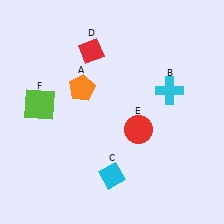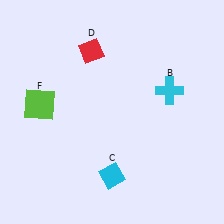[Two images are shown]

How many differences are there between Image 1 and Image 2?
There are 2 differences between the two images.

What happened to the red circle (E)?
The red circle (E) was removed in Image 2. It was in the bottom-right area of Image 1.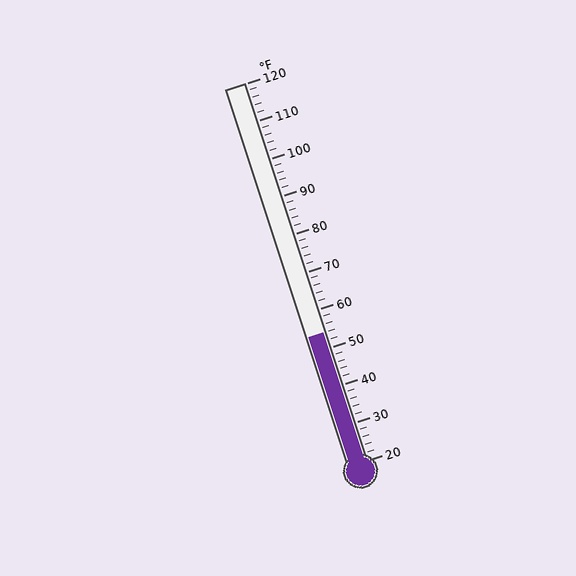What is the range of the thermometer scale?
The thermometer scale ranges from 20°F to 120°F.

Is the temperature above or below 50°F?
The temperature is above 50°F.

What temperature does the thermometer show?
The thermometer shows approximately 54°F.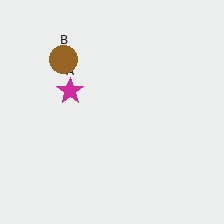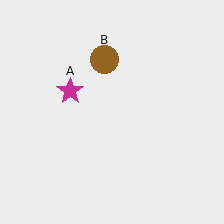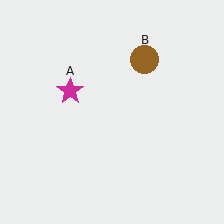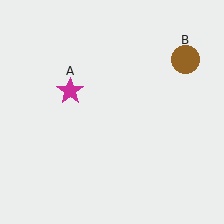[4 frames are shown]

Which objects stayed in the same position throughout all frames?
Magenta star (object A) remained stationary.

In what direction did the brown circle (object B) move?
The brown circle (object B) moved right.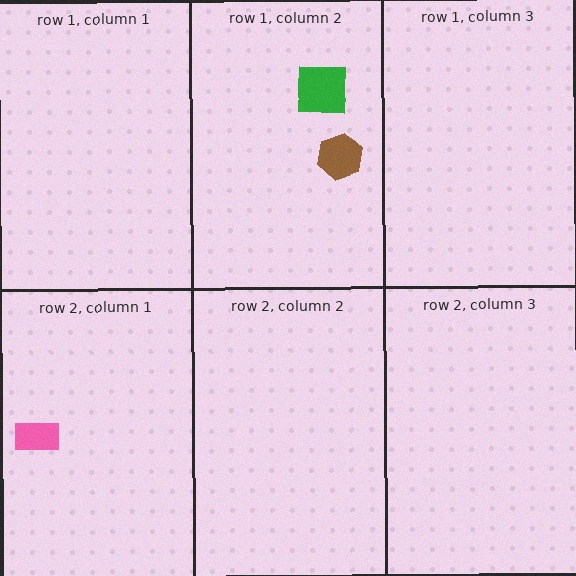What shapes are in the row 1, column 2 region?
The green square, the brown hexagon.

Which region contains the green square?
The row 1, column 2 region.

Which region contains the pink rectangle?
The row 2, column 1 region.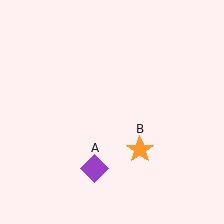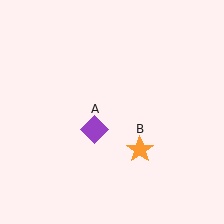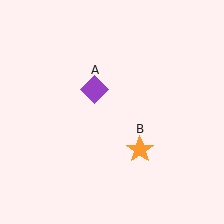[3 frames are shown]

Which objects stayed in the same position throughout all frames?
Orange star (object B) remained stationary.